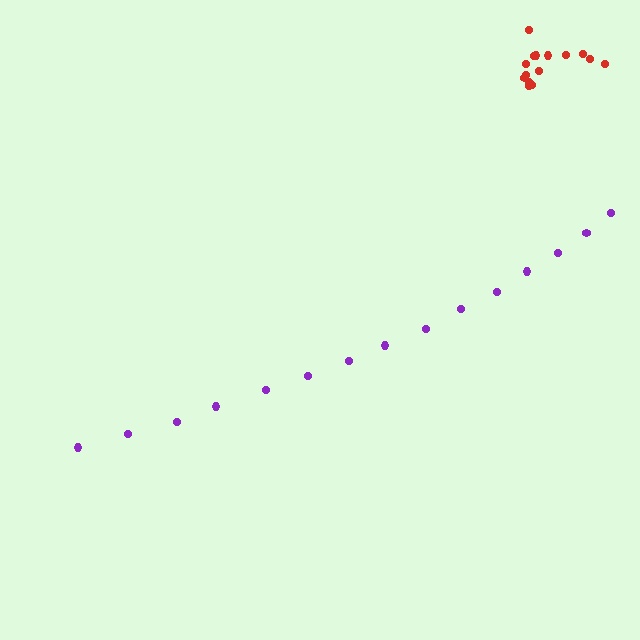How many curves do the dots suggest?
There are 2 distinct paths.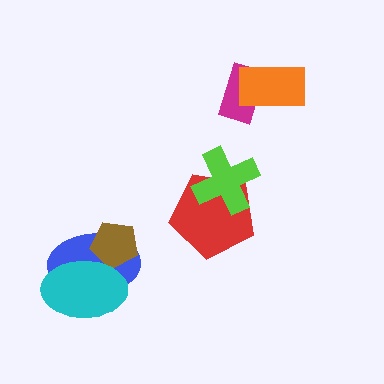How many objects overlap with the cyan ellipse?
2 objects overlap with the cyan ellipse.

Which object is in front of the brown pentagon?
The cyan ellipse is in front of the brown pentagon.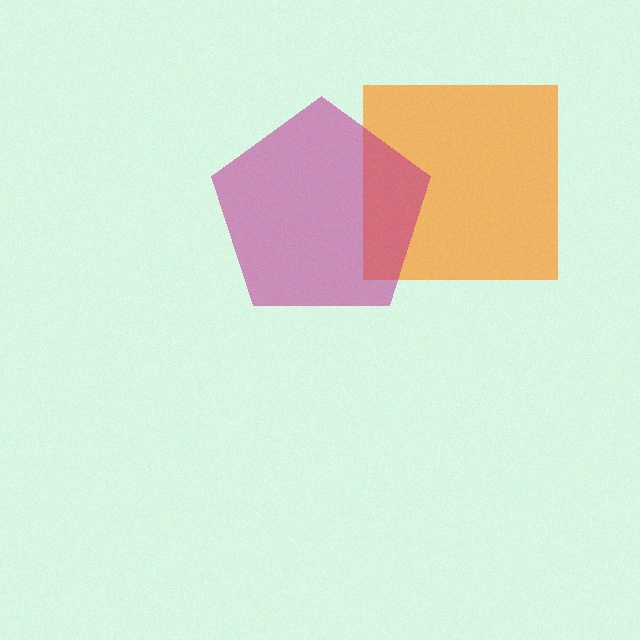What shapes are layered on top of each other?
The layered shapes are: an orange square, a magenta pentagon.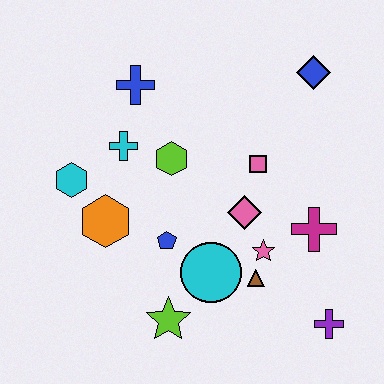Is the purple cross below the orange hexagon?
Yes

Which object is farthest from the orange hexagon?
The blue diamond is farthest from the orange hexagon.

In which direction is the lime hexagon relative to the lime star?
The lime hexagon is above the lime star.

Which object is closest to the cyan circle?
The brown triangle is closest to the cyan circle.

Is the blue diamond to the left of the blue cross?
No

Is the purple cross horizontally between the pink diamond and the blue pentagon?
No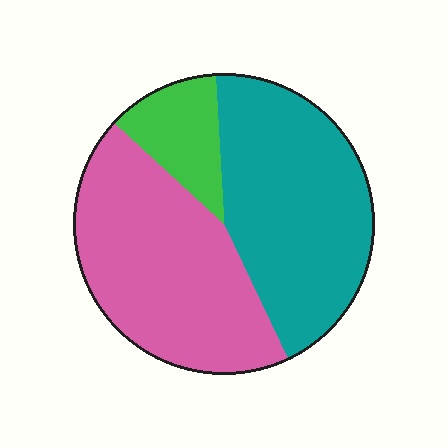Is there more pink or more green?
Pink.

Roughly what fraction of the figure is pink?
Pink takes up about two fifths (2/5) of the figure.